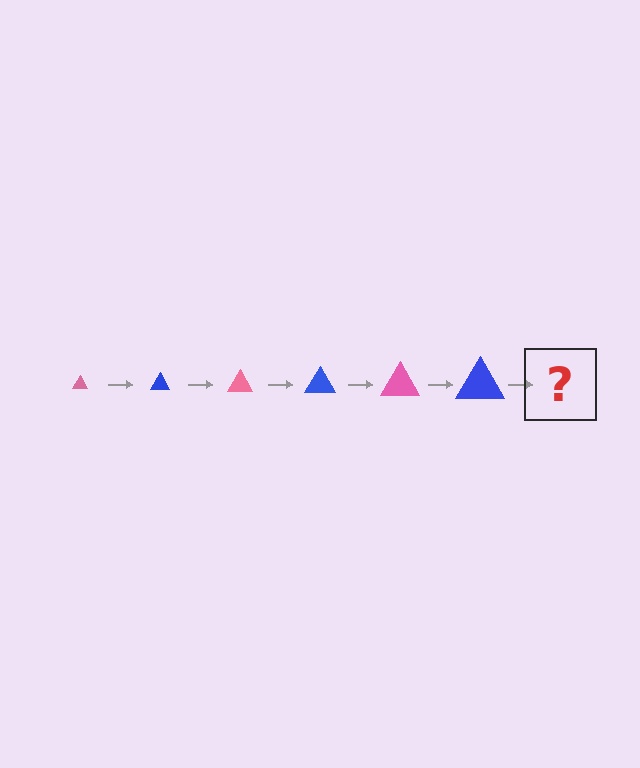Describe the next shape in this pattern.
It should be a pink triangle, larger than the previous one.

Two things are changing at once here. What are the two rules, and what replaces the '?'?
The two rules are that the triangle grows larger each step and the color cycles through pink and blue. The '?' should be a pink triangle, larger than the previous one.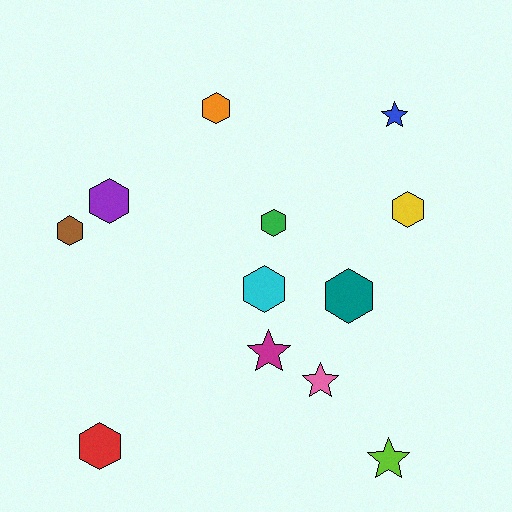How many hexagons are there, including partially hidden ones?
There are 8 hexagons.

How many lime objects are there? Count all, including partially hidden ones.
There is 1 lime object.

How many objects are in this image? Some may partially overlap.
There are 12 objects.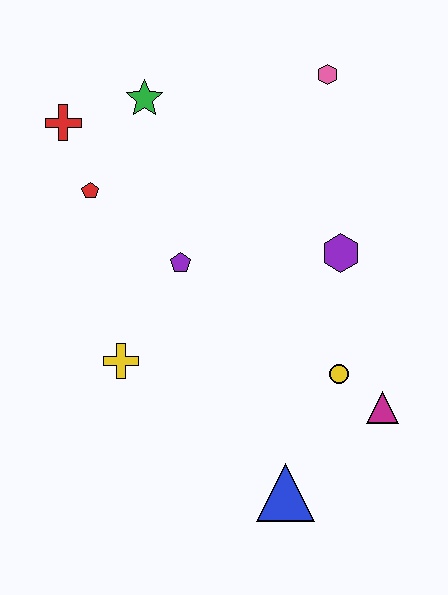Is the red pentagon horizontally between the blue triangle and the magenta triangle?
No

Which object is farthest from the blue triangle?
The red cross is farthest from the blue triangle.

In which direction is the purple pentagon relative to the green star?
The purple pentagon is below the green star.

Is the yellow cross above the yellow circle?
Yes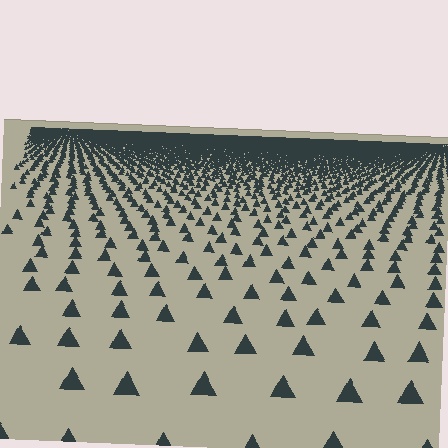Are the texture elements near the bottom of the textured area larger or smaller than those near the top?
Larger. Near the bottom, elements are closer to the viewer and appear at a bigger on-screen size.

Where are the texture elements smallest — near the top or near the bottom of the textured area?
Near the top.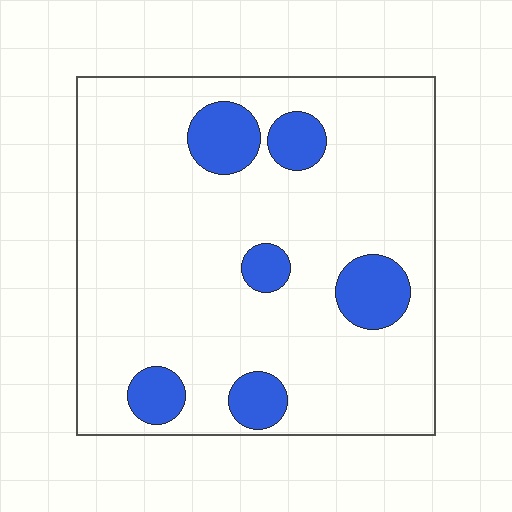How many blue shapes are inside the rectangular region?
6.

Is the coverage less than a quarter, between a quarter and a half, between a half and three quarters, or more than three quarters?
Less than a quarter.